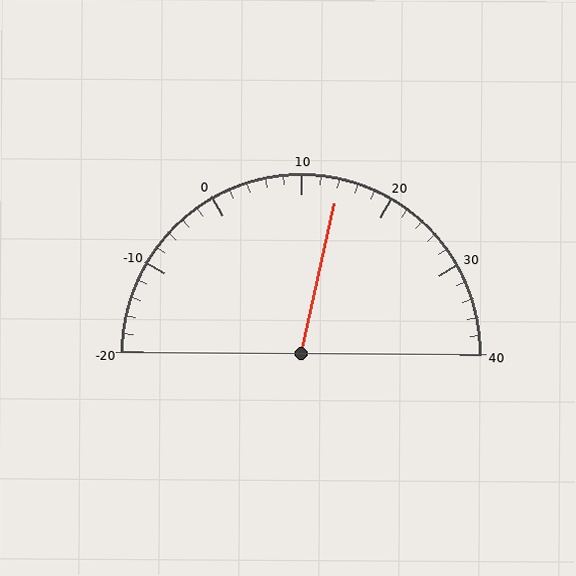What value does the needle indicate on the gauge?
The needle indicates approximately 14.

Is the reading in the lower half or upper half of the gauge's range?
The reading is in the upper half of the range (-20 to 40).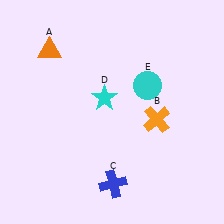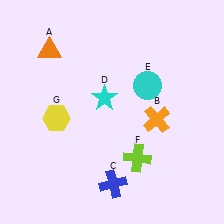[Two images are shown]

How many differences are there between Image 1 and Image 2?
There are 2 differences between the two images.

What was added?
A lime cross (F), a yellow hexagon (G) were added in Image 2.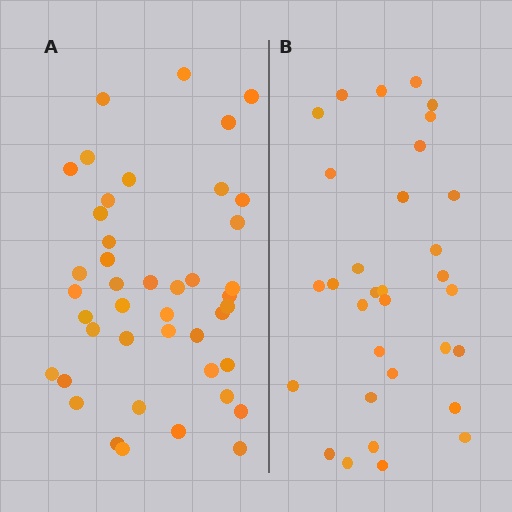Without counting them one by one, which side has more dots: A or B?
Region A (the left region) has more dots.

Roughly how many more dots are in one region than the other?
Region A has roughly 12 or so more dots than region B.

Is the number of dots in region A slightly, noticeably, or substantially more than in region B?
Region A has noticeably more, but not dramatically so. The ratio is roughly 1.3 to 1.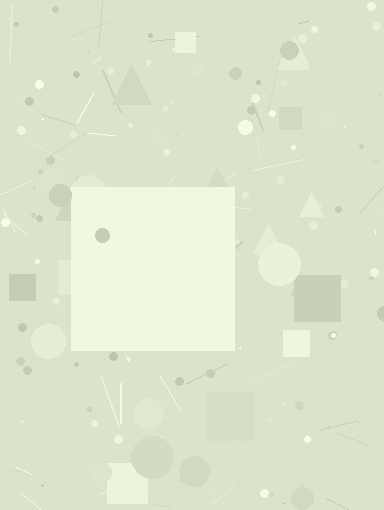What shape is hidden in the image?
A square is hidden in the image.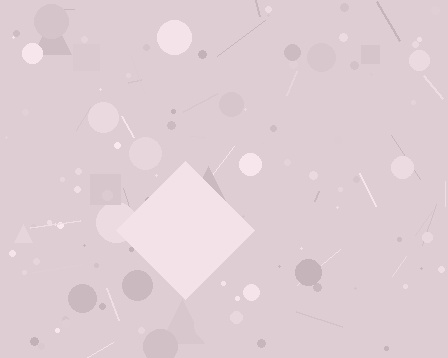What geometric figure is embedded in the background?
A diamond is embedded in the background.